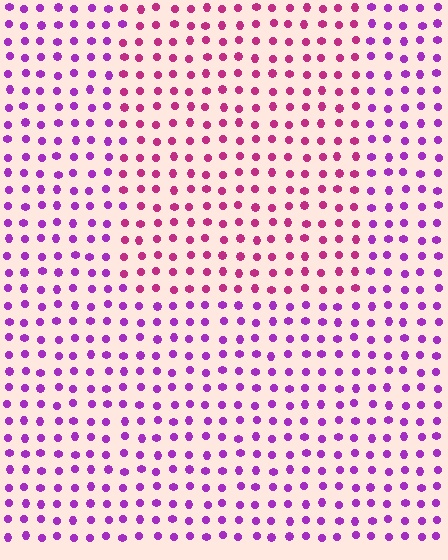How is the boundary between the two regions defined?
The boundary is defined purely by a slight shift in hue (about 36 degrees). Spacing, size, and orientation are identical on both sides.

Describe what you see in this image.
The image is filled with small purple elements in a uniform arrangement. A rectangle-shaped region is visible where the elements are tinted to a slightly different hue, forming a subtle color boundary.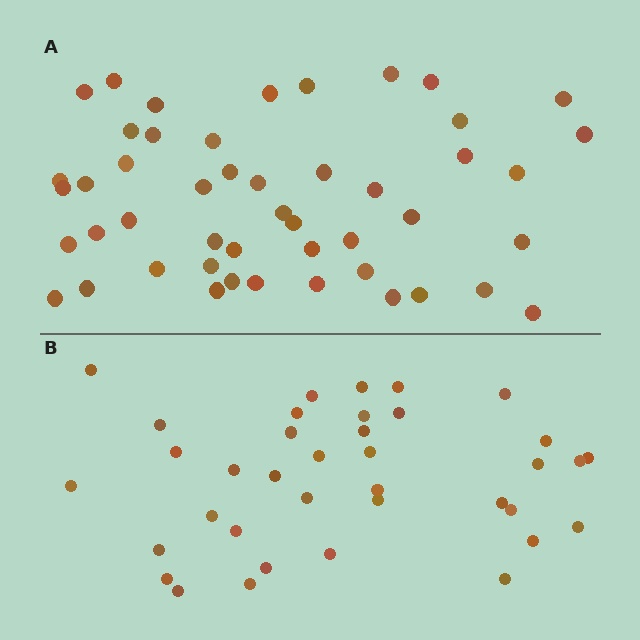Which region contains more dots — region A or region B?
Region A (the top region) has more dots.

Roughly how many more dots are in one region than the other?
Region A has roughly 12 or so more dots than region B.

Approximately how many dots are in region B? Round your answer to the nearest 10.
About 40 dots. (The exact count is 37, which rounds to 40.)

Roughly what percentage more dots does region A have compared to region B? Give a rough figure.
About 30% more.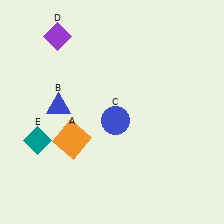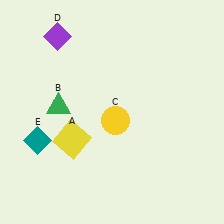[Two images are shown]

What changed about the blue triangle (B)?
In Image 1, B is blue. In Image 2, it changed to green.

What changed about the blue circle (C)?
In Image 1, C is blue. In Image 2, it changed to yellow.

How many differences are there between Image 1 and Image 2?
There are 3 differences between the two images.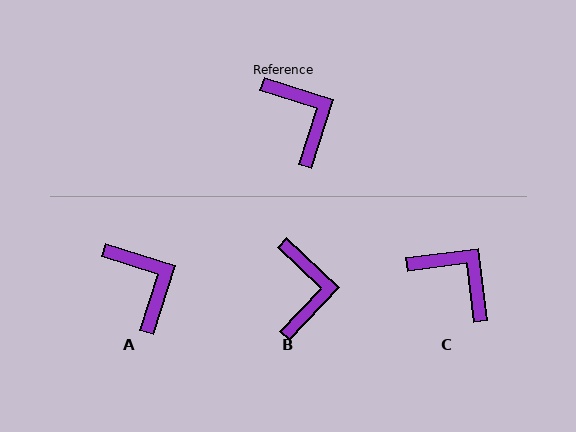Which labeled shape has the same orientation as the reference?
A.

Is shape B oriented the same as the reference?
No, it is off by about 26 degrees.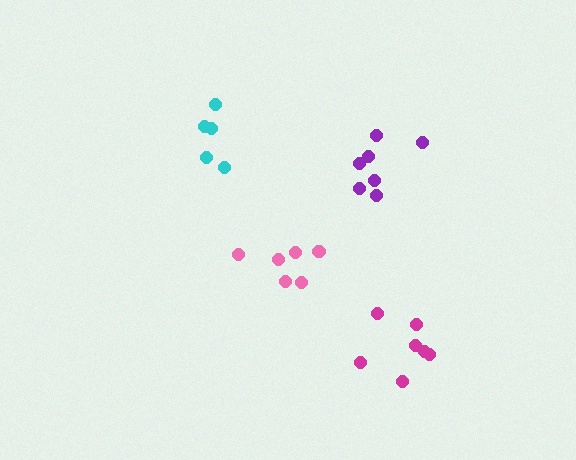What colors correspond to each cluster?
The clusters are colored: pink, cyan, purple, magenta.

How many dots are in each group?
Group 1: 6 dots, Group 2: 5 dots, Group 3: 7 dots, Group 4: 7 dots (25 total).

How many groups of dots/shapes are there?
There are 4 groups.